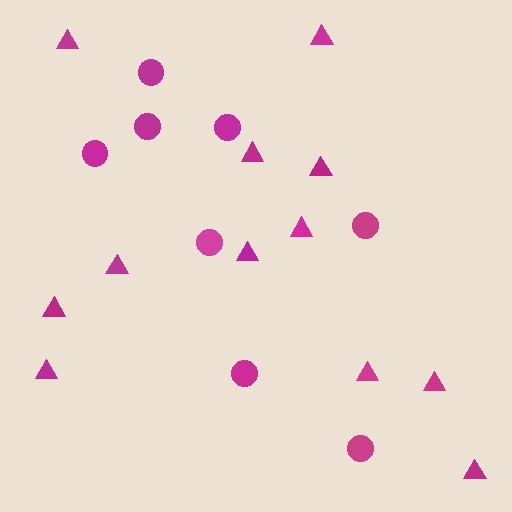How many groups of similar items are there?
There are 2 groups: one group of circles (8) and one group of triangles (12).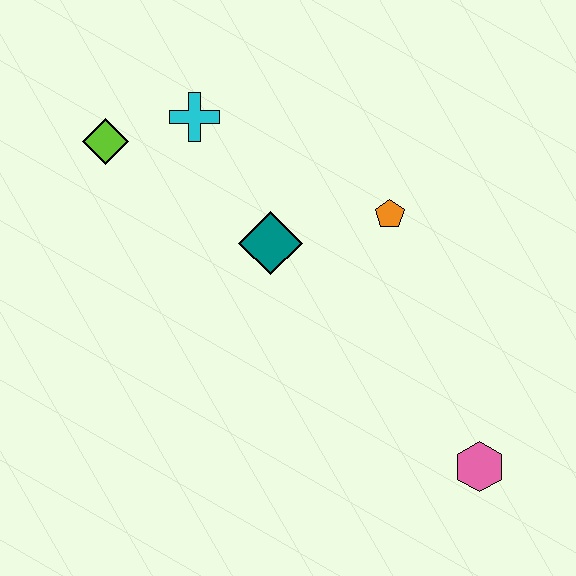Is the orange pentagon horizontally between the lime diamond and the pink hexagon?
Yes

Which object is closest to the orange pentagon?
The teal diamond is closest to the orange pentagon.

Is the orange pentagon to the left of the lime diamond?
No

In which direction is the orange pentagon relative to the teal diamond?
The orange pentagon is to the right of the teal diamond.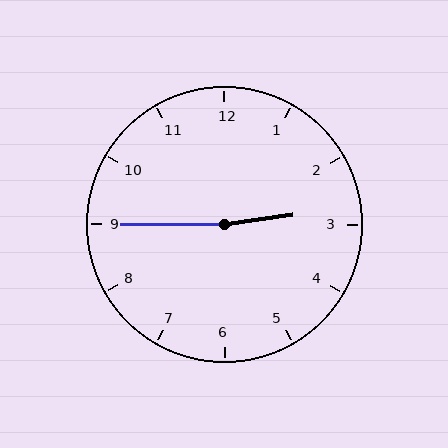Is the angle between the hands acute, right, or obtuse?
It is obtuse.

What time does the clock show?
2:45.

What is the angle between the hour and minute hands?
Approximately 172 degrees.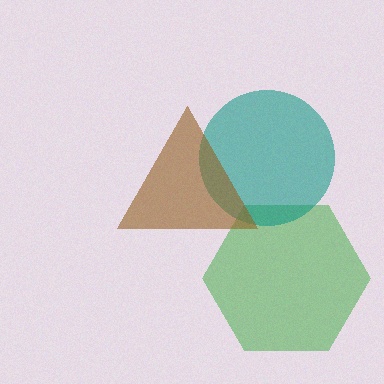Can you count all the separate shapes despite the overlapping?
Yes, there are 3 separate shapes.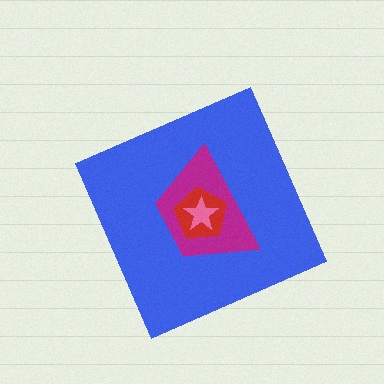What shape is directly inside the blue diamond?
The magenta trapezoid.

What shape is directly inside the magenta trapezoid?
The red pentagon.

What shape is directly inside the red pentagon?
The pink star.